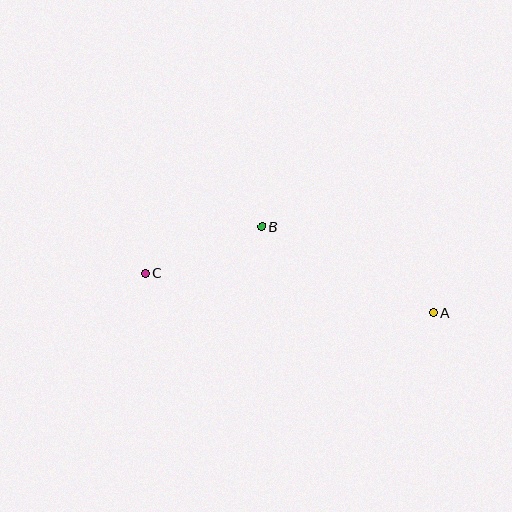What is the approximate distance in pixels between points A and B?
The distance between A and B is approximately 192 pixels.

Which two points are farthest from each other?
Points A and C are farthest from each other.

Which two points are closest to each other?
Points B and C are closest to each other.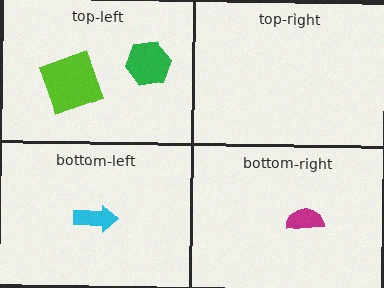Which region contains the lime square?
The top-left region.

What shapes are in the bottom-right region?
The magenta semicircle.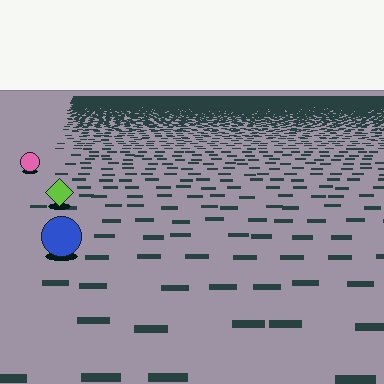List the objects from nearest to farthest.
From nearest to farthest: the blue circle, the lime diamond, the pink circle.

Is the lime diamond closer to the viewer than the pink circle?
Yes. The lime diamond is closer — you can tell from the texture gradient: the ground texture is coarser near it.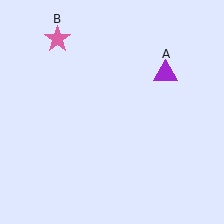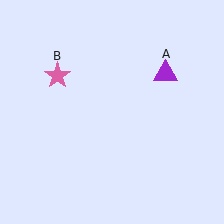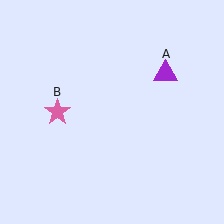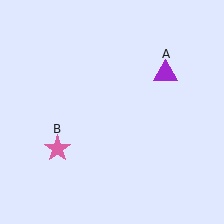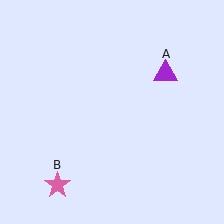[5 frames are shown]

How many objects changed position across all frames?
1 object changed position: pink star (object B).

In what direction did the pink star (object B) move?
The pink star (object B) moved down.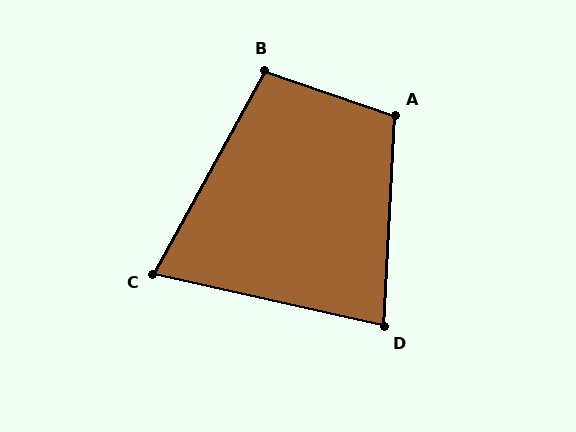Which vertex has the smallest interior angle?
C, at approximately 74 degrees.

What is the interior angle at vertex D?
Approximately 80 degrees (acute).